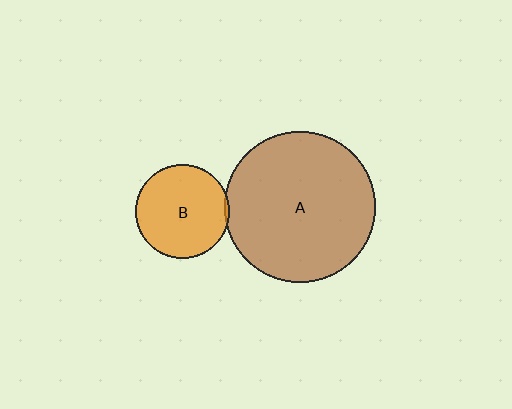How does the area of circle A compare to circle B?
Approximately 2.6 times.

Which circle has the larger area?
Circle A (brown).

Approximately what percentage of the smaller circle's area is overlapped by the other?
Approximately 5%.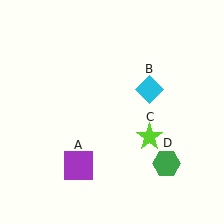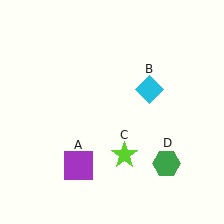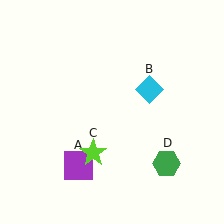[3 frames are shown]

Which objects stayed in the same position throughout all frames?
Purple square (object A) and cyan diamond (object B) and green hexagon (object D) remained stationary.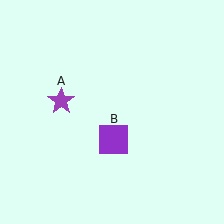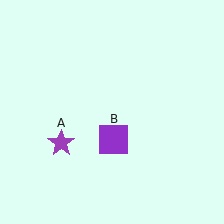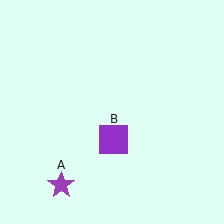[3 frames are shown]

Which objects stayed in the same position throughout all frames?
Purple square (object B) remained stationary.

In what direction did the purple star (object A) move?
The purple star (object A) moved down.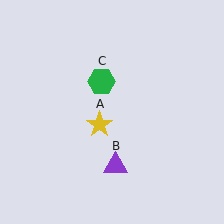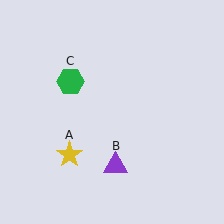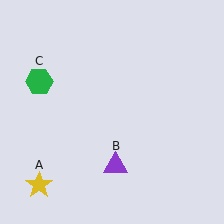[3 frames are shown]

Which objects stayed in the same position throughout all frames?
Purple triangle (object B) remained stationary.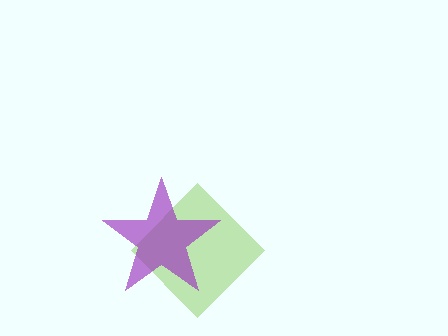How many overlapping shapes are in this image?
There are 2 overlapping shapes in the image.